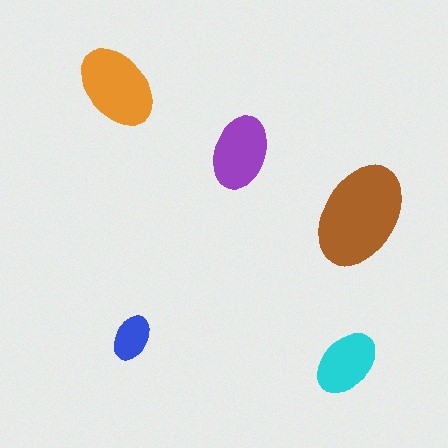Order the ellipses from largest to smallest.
the brown one, the orange one, the purple one, the cyan one, the blue one.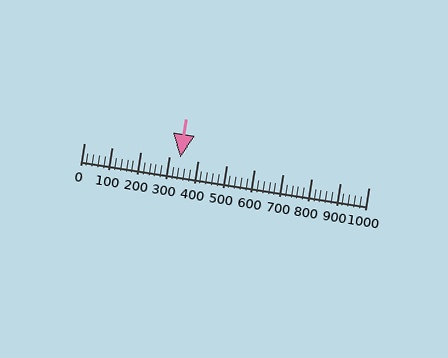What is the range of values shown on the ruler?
The ruler shows values from 0 to 1000.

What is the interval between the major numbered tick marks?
The major tick marks are spaced 100 units apart.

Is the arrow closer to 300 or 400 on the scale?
The arrow is closer to 300.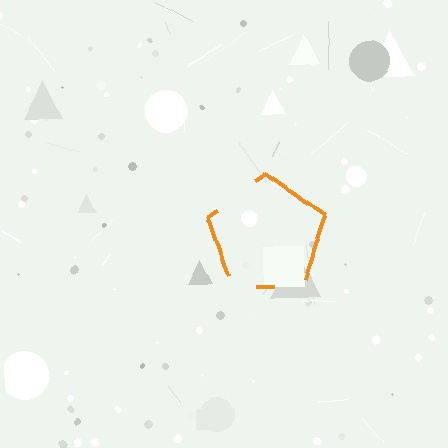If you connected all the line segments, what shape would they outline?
They would outline a pentagon.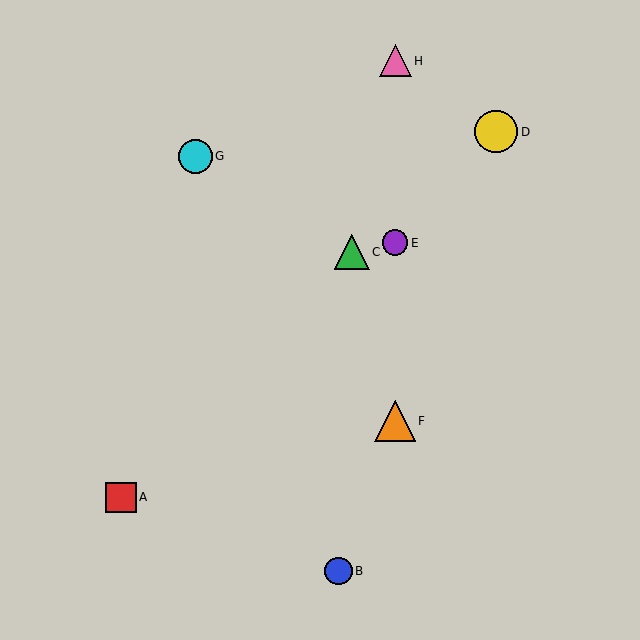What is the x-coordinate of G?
Object G is at x≈196.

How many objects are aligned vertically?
3 objects (E, F, H) are aligned vertically.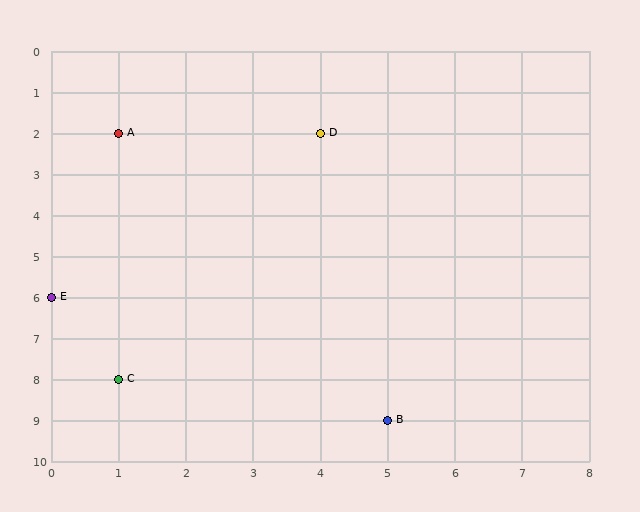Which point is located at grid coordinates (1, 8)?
Point C is at (1, 8).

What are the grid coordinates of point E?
Point E is at grid coordinates (0, 6).